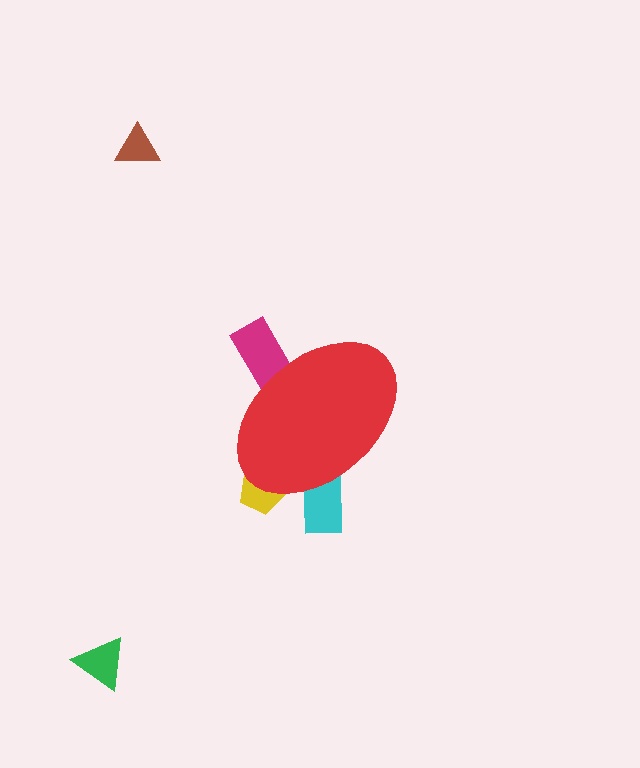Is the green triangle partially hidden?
No, the green triangle is fully visible.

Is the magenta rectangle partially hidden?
Yes, the magenta rectangle is partially hidden behind the red ellipse.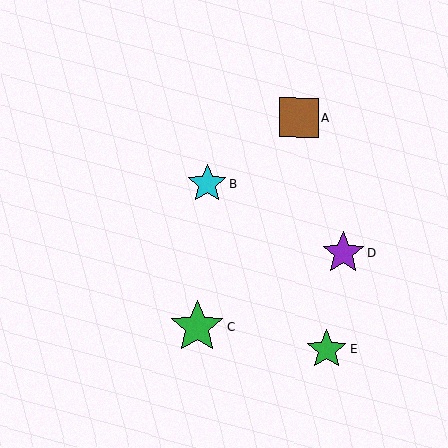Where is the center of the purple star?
The center of the purple star is at (343, 253).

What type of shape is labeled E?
Shape E is a green star.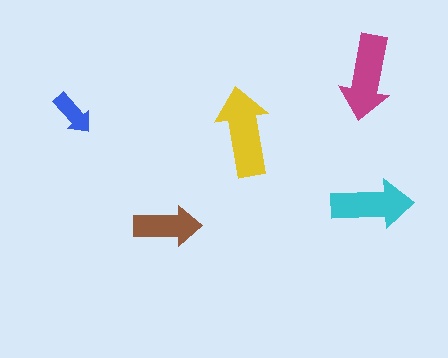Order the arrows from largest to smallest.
the yellow one, the magenta one, the cyan one, the brown one, the blue one.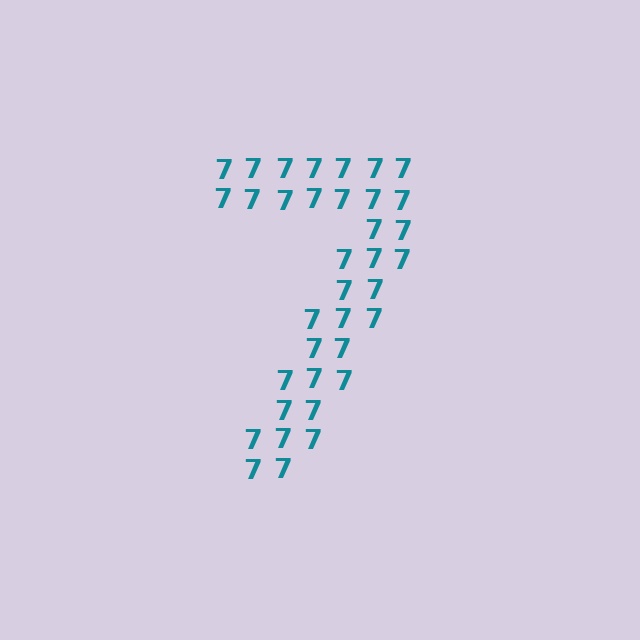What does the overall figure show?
The overall figure shows the digit 7.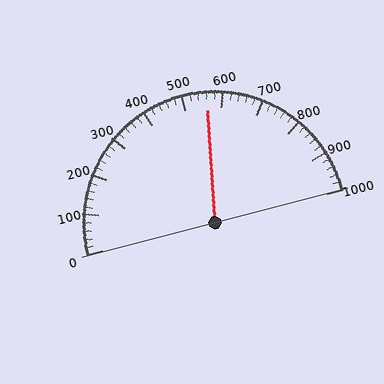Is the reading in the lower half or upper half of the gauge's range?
The reading is in the upper half of the range (0 to 1000).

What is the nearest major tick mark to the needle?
The nearest major tick mark is 600.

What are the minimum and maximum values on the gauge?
The gauge ranges from 0 to 1000.